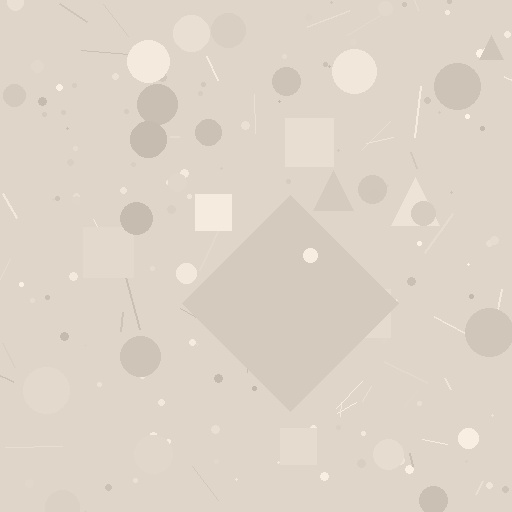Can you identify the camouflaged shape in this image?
The camouflaged shape is a diamond.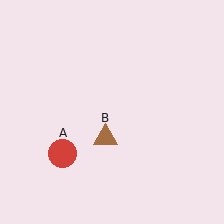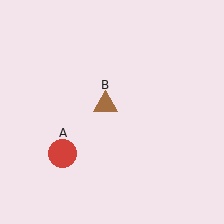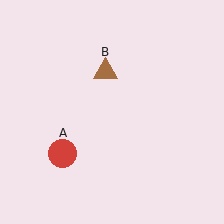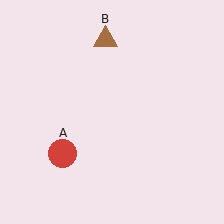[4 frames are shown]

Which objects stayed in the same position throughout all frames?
Red circle (object A) remained stationary.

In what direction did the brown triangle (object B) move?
The brown triangle (object B) moved up.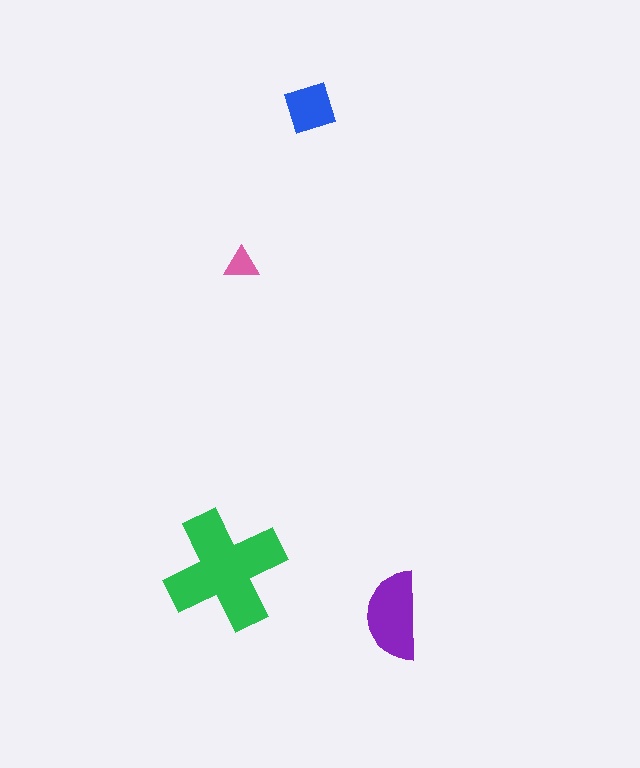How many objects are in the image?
There are 4 objects in the image.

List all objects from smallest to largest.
The pink triangle, the blue square, the purple semicircle, the green cross.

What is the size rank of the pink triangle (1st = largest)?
4th.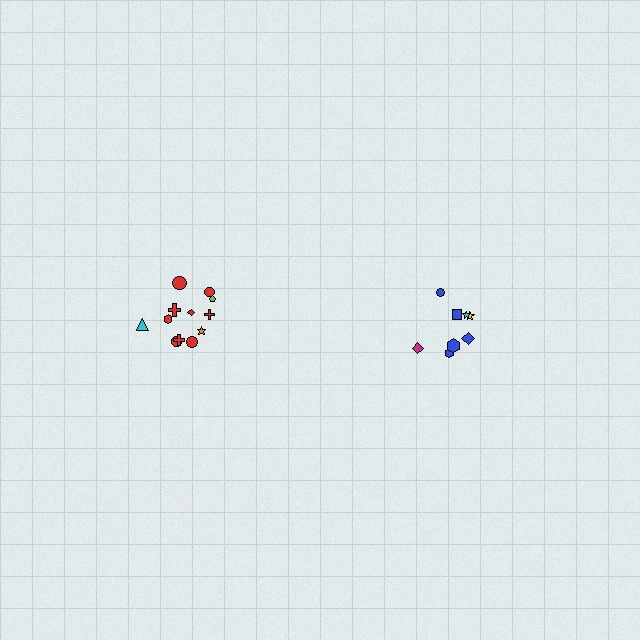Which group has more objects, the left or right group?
The left group.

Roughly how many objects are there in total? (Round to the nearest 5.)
Roughly 20 objects in total.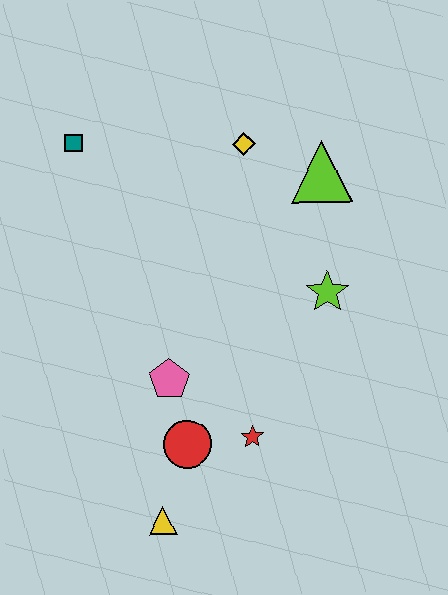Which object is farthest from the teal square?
The yellow triangle is farthest from the teal square.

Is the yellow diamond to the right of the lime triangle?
No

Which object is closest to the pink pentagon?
The red circle is closest to the pink pentagon.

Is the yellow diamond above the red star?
Yes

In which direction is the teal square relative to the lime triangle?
The teal square is to the left of the lime triangle.